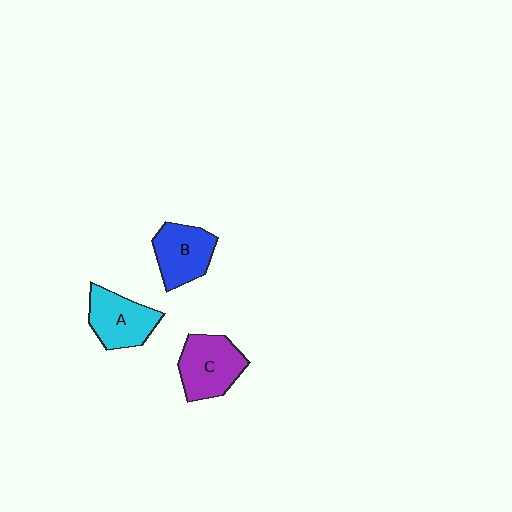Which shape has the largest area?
Shape C (purple).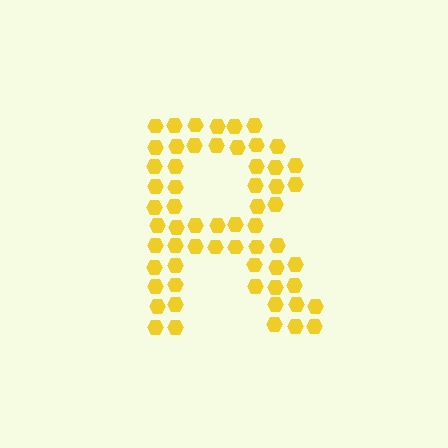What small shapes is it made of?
It is made of small hexagons.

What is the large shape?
The large shape is the letter R.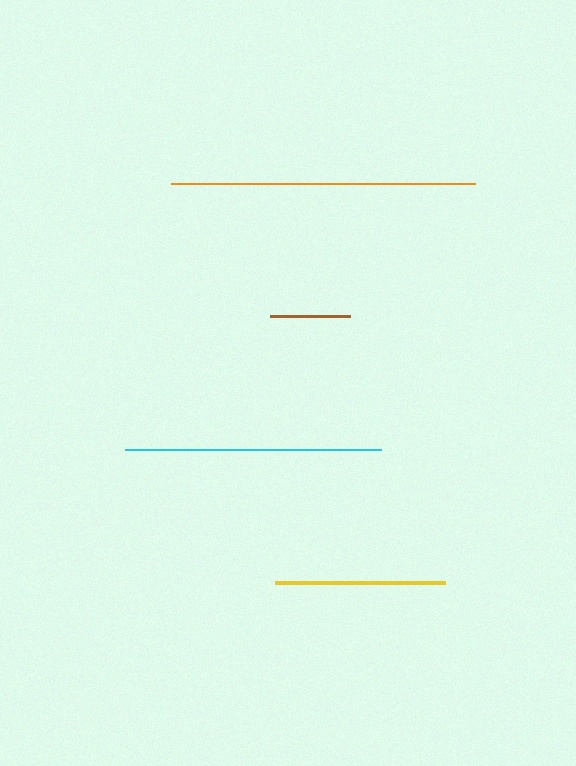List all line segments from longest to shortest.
From longest to shortest: orange, cyan, yellow, brown.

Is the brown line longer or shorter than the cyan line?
The cyan line is longer than the brown line.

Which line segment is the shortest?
The brown line is the shortest at approximately 81 pixels.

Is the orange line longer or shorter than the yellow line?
The orange line is longer than the yellow line.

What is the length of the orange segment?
The orange segment is approximately 305 pixels long.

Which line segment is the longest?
The orange line is the longest at approximately 305 pixels.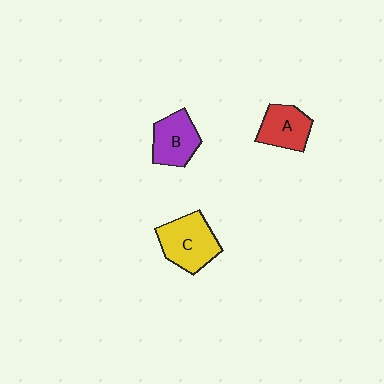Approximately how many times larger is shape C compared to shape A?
Approximately 1.4 times.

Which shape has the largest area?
Shape C (yellow).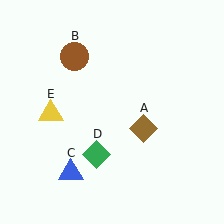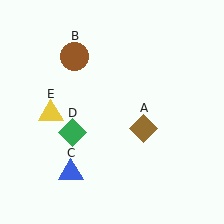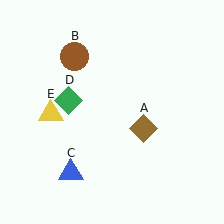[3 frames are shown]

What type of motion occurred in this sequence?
The green diamond (object D) rotated clockwise around the center of the scene.